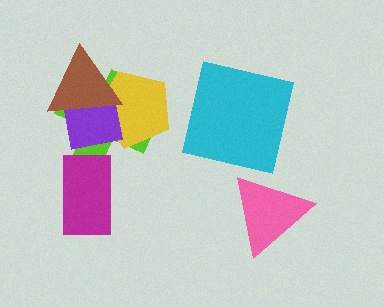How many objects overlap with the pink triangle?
0 objects overlap with the pink triangle.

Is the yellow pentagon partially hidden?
Yes, it is partially covered by another shape.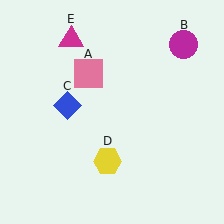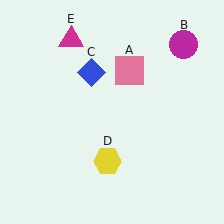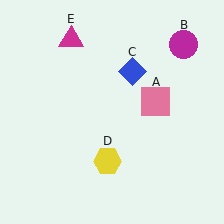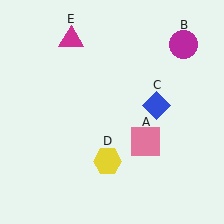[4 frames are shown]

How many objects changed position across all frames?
2 objects changed position: pink square (object A), blue diamond (object C).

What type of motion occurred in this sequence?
The pink square (object A), blue diamond (object C) rotated clockwise around the center of the scene.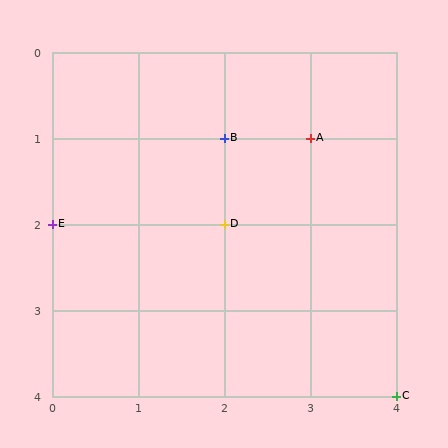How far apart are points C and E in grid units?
Points C and E are 4 columns and 2 rows apart (about 4.5 grid units diagonally).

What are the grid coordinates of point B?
Point B is at grid coordinates (2, 1).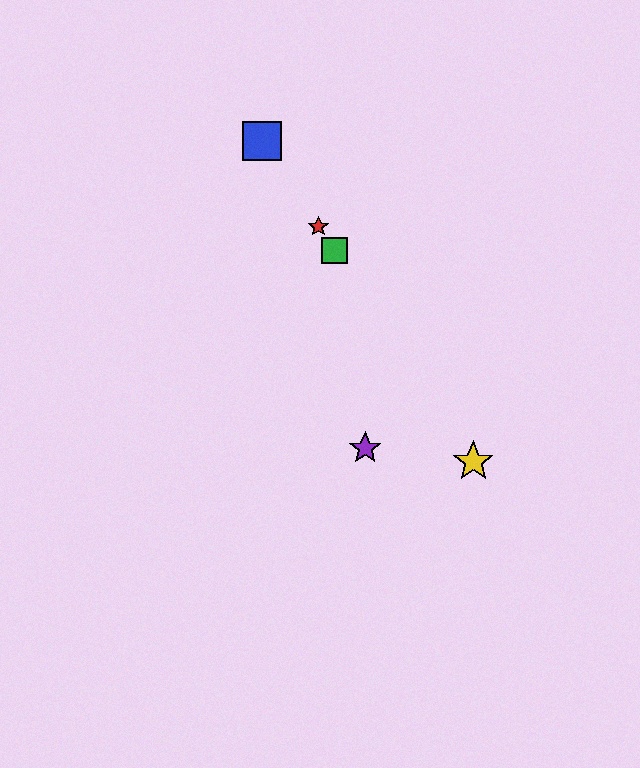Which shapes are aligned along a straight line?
The red star, the blue square, the green square, the yellow star are aligned along a straight line.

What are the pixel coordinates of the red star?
The red star is at (318, 227).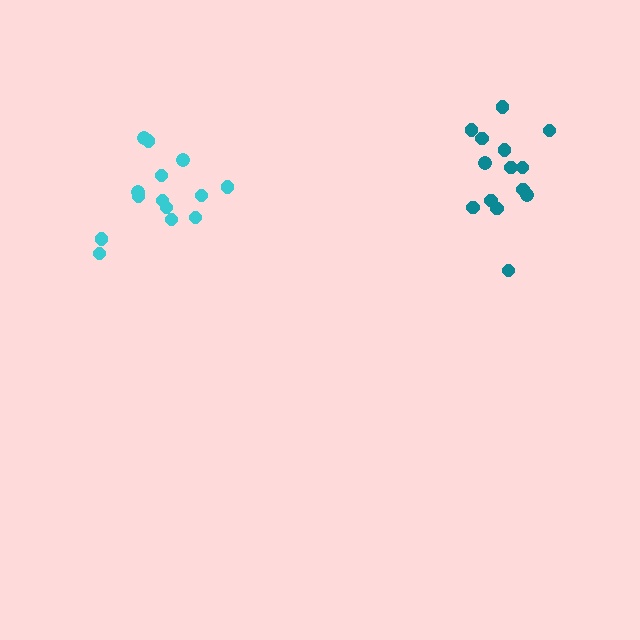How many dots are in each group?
Group 1: 14 dots, Group 2: 14 dots (28 total).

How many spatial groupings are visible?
There are 2 spatial groupings.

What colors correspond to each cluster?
The clusters are colored: teal, cyan.